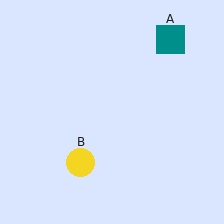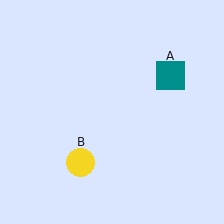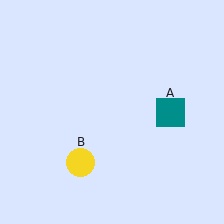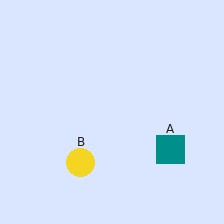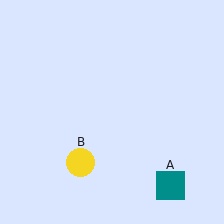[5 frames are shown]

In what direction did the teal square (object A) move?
The teal square (object A) moved down.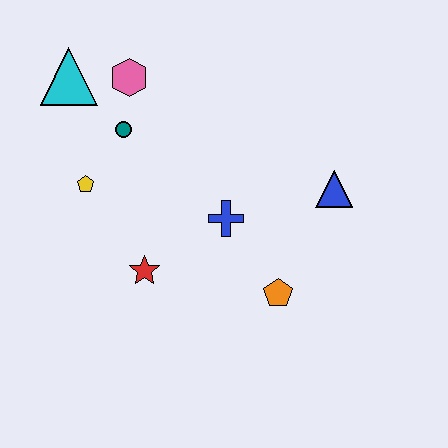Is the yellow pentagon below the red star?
No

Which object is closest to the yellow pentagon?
The teal circle is closest to the yellow pentagon.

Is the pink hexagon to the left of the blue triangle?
Yes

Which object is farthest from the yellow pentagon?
The blue triangle is farthest from the yellow pentagon.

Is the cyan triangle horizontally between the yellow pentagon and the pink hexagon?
No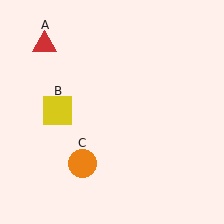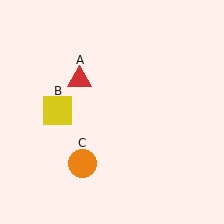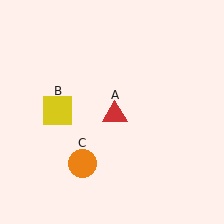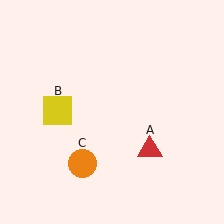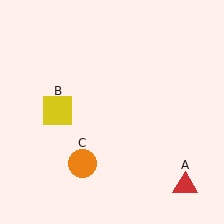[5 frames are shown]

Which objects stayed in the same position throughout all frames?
Yellow square (object B) and orange circle (object C) remained stationary.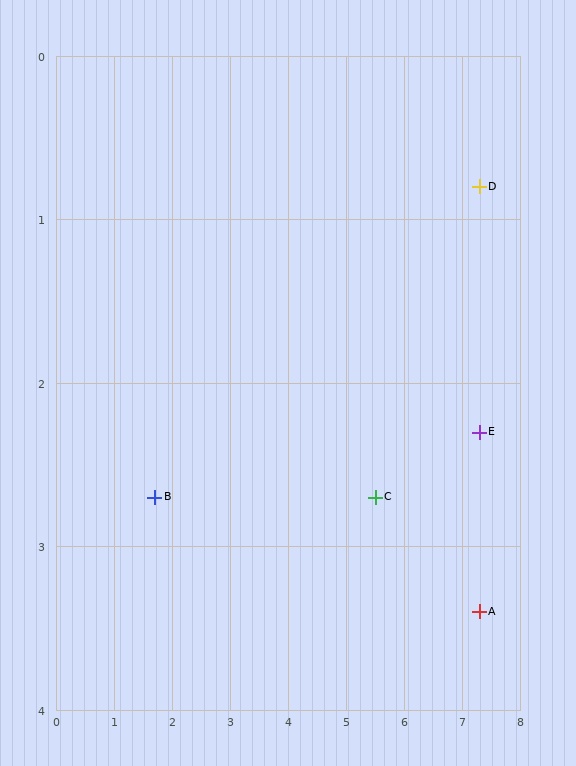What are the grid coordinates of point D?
Point D is at approximately (7.3, 0.8).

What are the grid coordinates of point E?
Point E is at approximately (7.3, 2.3).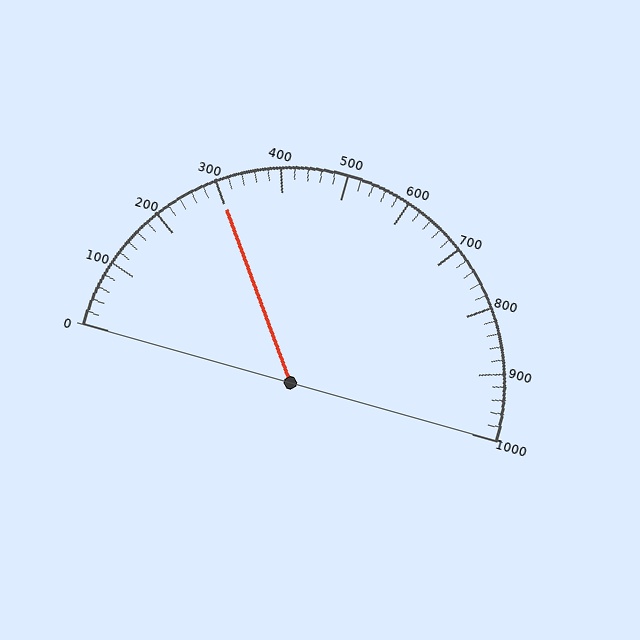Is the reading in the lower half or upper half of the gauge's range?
The reading is in the lower half of the range (0 to 1000).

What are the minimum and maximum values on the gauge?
The gauge ranges from 0 to 1000.